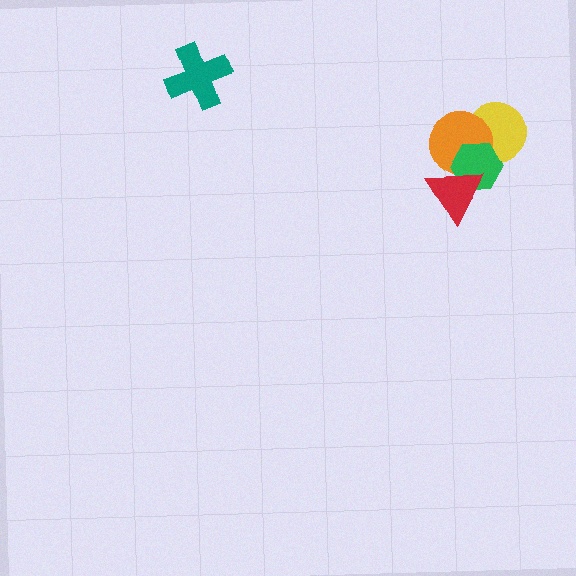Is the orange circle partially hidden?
Yes, it is partially covered by another shape.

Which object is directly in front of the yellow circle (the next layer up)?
The orange circle is directly in front of the yellow circle.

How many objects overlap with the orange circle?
3 objects overlap with the orange circle.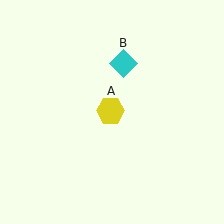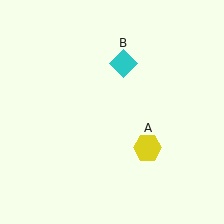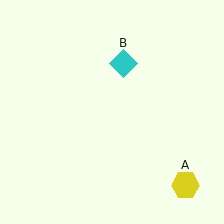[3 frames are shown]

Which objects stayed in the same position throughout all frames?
Cyan diamond (object B) remained stationary.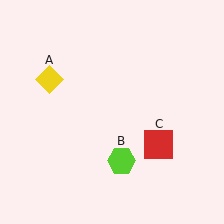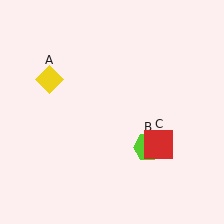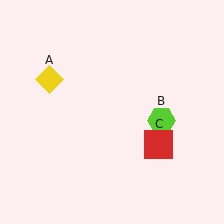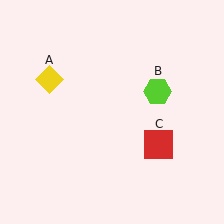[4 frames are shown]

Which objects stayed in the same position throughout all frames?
Yellow diamond (object A) and red square (object C) remained stationary.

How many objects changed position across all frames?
1 object changed position: lime hexagon (object B).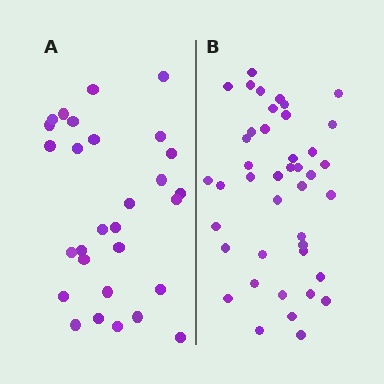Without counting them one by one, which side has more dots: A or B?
Region B (the right region) has more dots.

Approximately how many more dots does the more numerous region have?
Region B has approximately 15 more dots than region A.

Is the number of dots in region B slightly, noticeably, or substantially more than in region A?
Region B has noticeably more, but not dramatically so. The ratio is roughly 1.4 to 1.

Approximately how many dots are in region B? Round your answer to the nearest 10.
About 40 dots. (The exact count is 42, which rounds to 40.)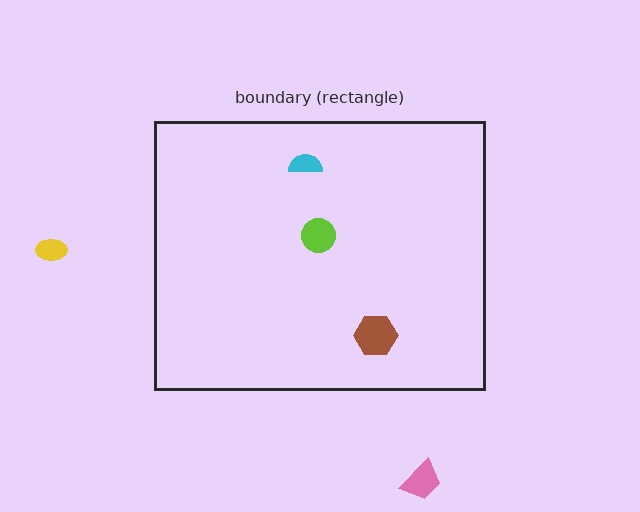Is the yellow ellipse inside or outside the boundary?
Outside.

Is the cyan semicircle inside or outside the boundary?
Inside.